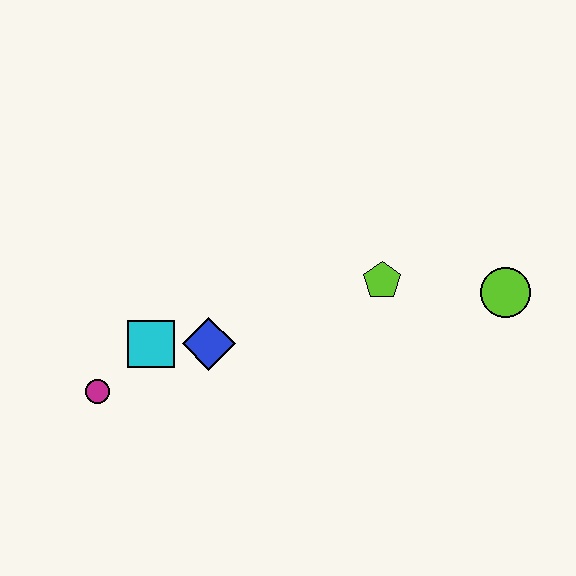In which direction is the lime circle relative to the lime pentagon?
The lime circle is to the right of the lime pentagon.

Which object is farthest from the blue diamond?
The lime circle is farthest from the blue diamond.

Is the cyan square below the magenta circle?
No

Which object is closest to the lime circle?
The lime pentagon is closest to the lime circle.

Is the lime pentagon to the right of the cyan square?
Yes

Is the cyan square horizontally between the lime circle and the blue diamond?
No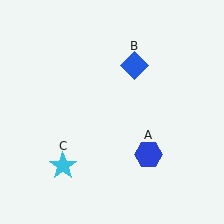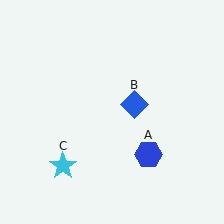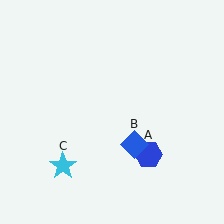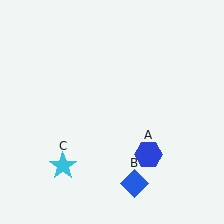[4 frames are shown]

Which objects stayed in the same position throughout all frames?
Blue hexagon (object A) and cyan star (object C) remained stationary.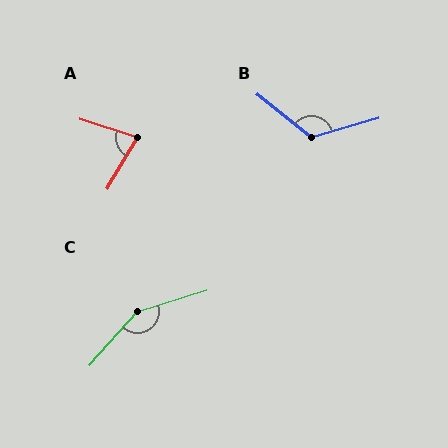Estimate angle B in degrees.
Approximately 125 degrees.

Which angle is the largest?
C, at approximately 149 degrees.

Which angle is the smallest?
A, at approximately 77 degrees.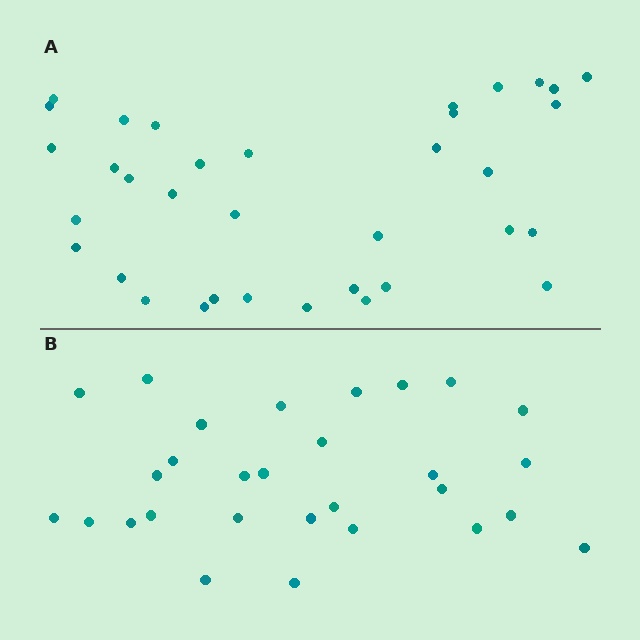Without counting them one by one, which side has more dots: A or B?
Region A (the top region) has more dots.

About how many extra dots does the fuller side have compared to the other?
Region A has about 6 more dots than region B.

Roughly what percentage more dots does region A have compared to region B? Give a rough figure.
About 20% more.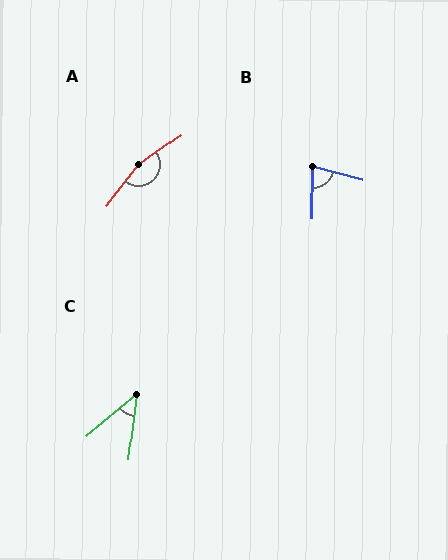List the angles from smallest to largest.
C (43°), B (75°), A (163°).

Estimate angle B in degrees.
Approximately 75 degrees.